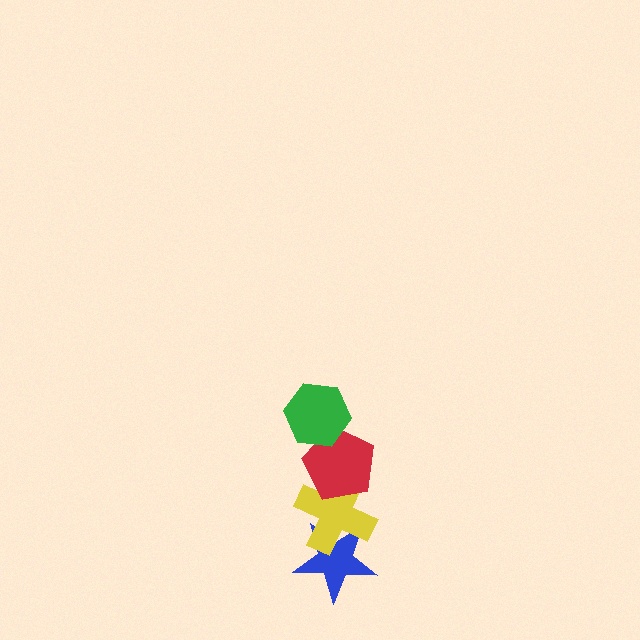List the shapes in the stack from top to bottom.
From top to bottom: the green hexagon, the red pentagon, the yellow cross, the blue star.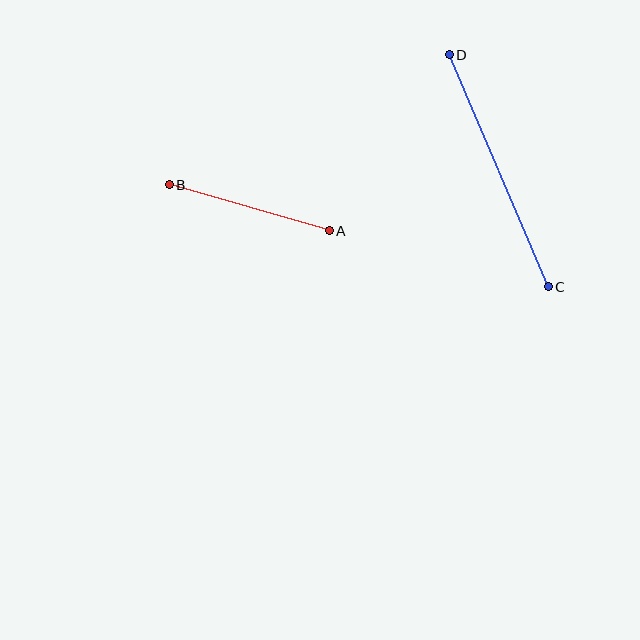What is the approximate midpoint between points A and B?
The midpoint is at approximately (249, 208) pixels.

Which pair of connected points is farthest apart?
Points C and D are farthest apart.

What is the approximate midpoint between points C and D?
The midpoint is at approximately (499, 171) pixels.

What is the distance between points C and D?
The distance is approximately 252 pixels.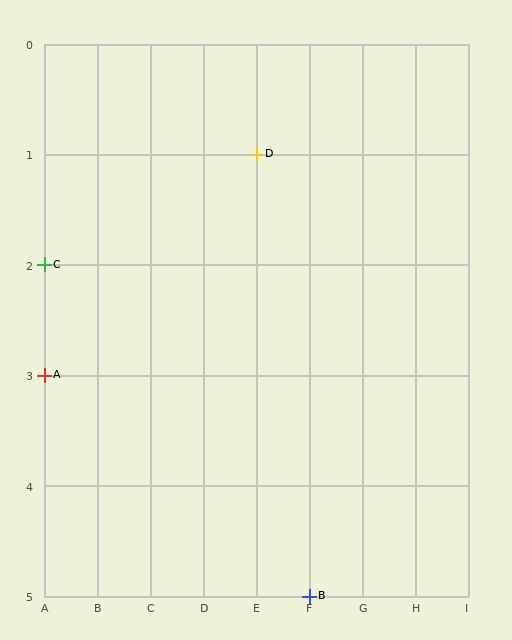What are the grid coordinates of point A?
Point A is at grid coordinates (A, 3).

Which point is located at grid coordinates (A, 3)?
Point A is at (A, 3).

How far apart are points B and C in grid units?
Points B and C are 5 columns and 3 rows apart (about 5.8 grid units diagonally).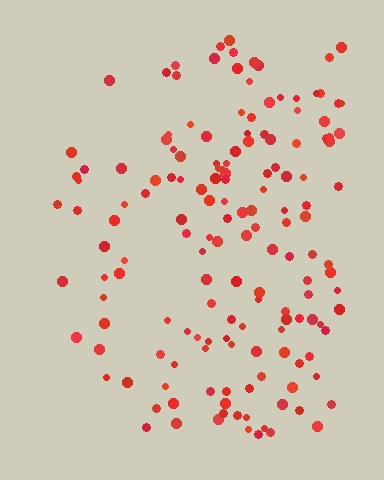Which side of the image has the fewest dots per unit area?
The left.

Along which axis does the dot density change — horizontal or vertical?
Horizontal.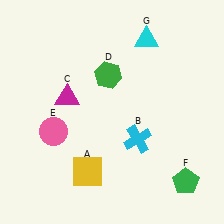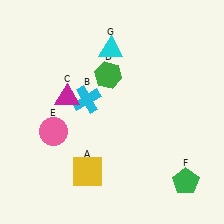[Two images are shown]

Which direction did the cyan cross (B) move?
The cyan cross (B) moved left.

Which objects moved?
The objects that moved are: the cyan cross (B), the cyan triangle (G).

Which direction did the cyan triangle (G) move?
The cyan triangle (G) moved left.